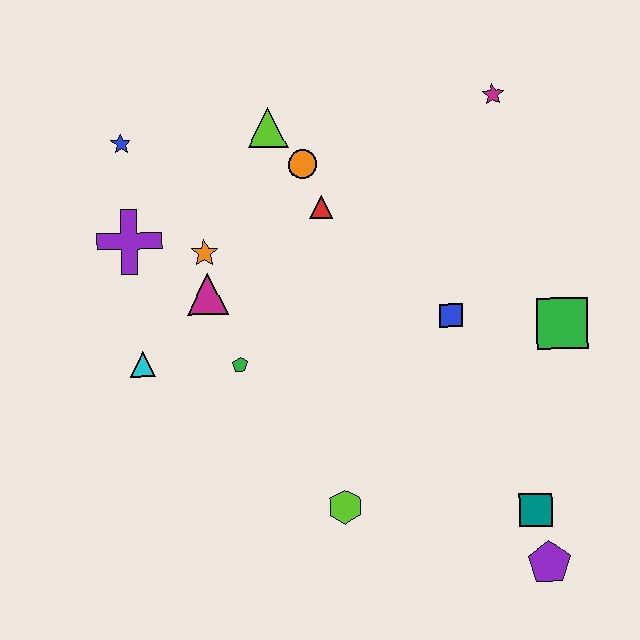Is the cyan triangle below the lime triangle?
Yes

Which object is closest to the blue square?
The green square is closest to the blue square.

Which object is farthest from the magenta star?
The purple pentagon is farthest from the magenta star.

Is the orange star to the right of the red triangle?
No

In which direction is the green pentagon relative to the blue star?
The green pentagon is below the blue star.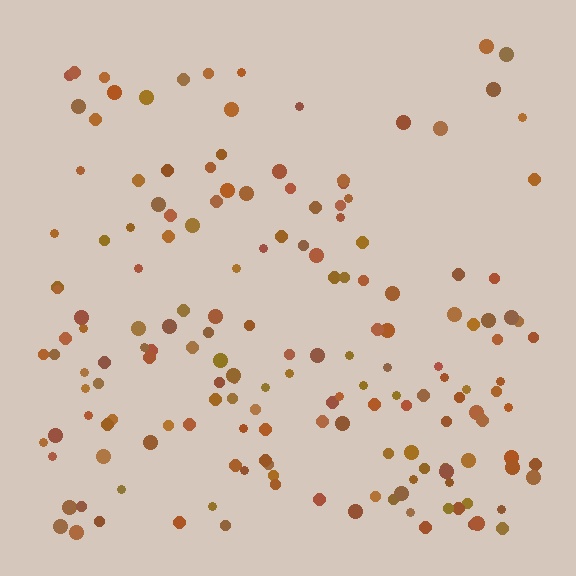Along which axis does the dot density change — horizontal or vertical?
Vertical.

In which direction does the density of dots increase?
From top to bottom, with the bottom side densest.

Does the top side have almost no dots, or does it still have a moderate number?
Still a moderate number, just noticeably fewer than the bottom.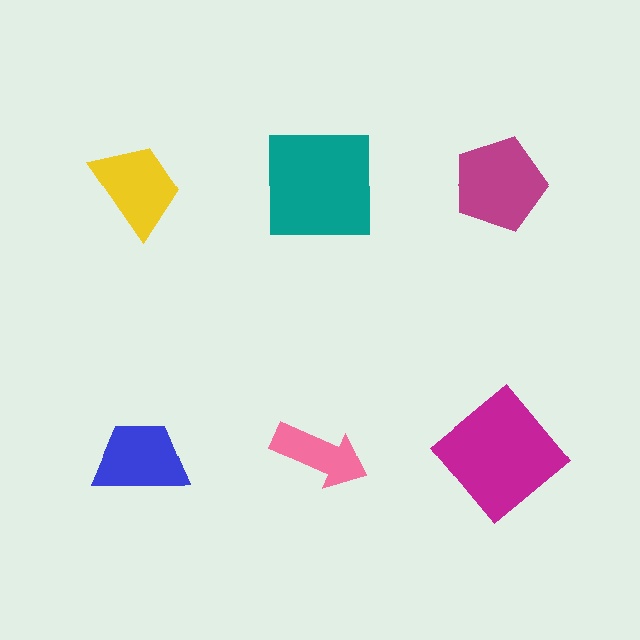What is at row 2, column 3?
A magenta diamond.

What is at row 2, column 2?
A pink arrow.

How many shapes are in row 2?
3 shapes.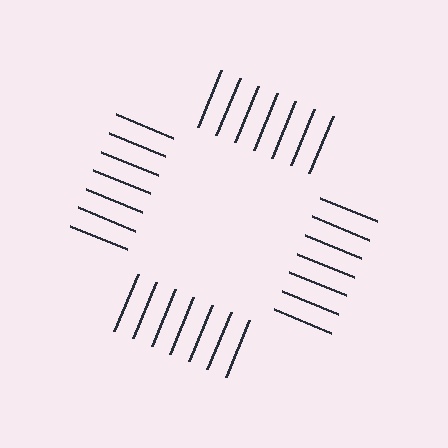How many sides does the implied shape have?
4 sides — the line-ends trace a square.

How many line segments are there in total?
28 — 7 along each of the 4 edges.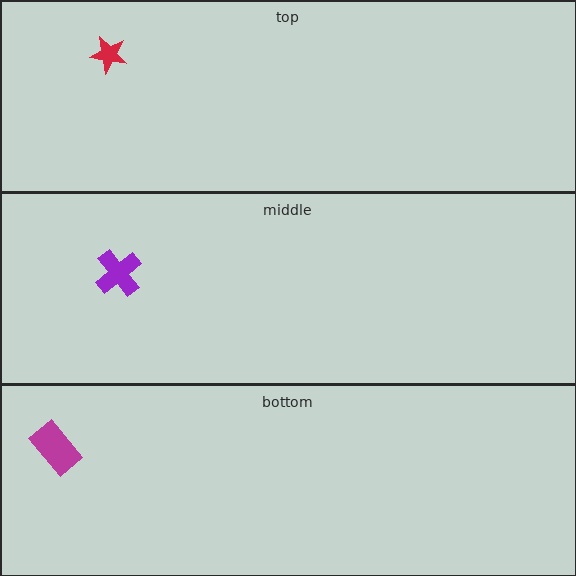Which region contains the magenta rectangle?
The bottom region.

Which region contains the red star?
The top region.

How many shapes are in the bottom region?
1.